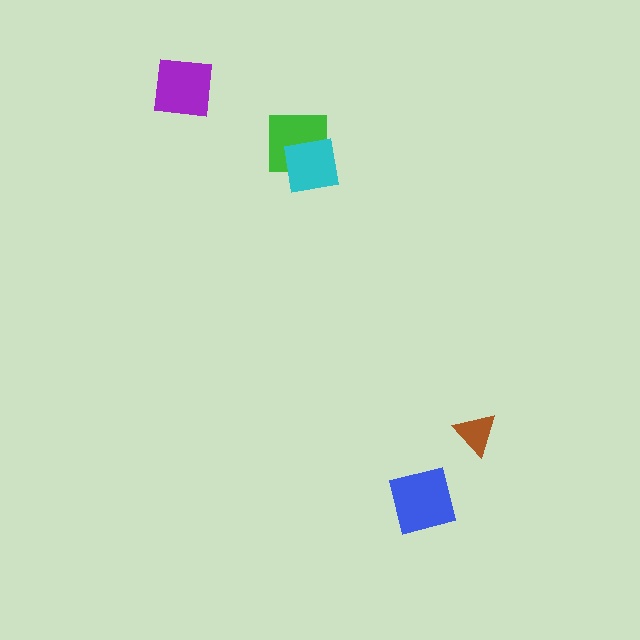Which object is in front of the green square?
The cyan square is in front of the green square.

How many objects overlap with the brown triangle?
0 objects overlap with the brown triangle.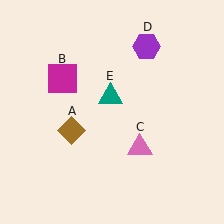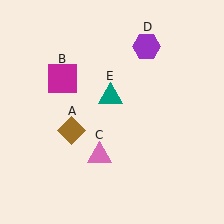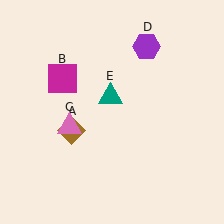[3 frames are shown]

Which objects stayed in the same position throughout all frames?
Brown diamond (object A) and magenta square (object B) and purple hexagon (object D) and teal triangle (object E) remained stationary.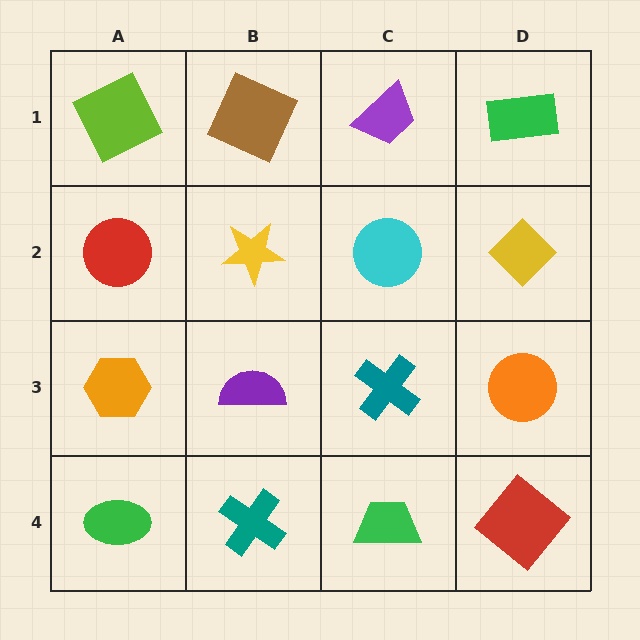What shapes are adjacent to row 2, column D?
A green rectangle (row 1, column D), an orange circle (row 3, column D), a cyan circle (row 2, column C).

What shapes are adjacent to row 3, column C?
A cyan circle (row 2, column C), a green trapezoid (row 4, column C), a purple semicircle (row 3, column B), an orange circle (row 3, column D).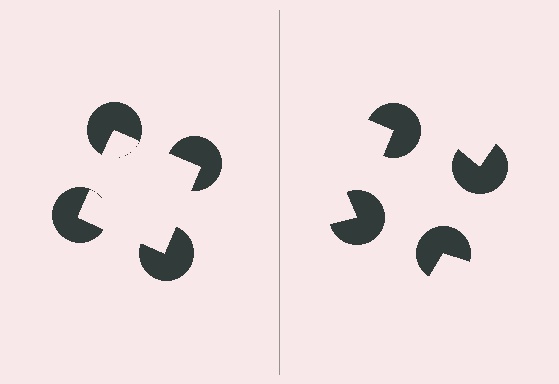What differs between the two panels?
The pac-man discs are positioned identically on both sides; only the wedge orientations differ. On the left they align to a square; on the right they are misaligned.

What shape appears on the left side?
An illusory square.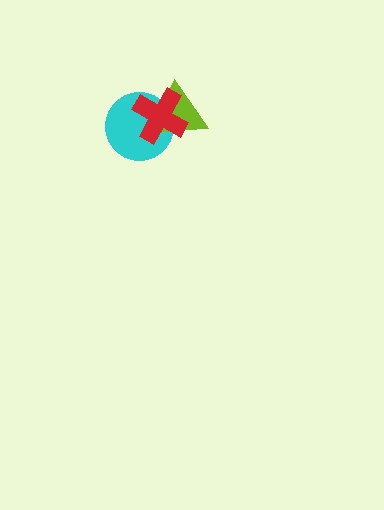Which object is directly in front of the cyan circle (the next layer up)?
The lime triangle is directly in front of the cyan circle.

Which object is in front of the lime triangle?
The red cross is in front of the lime triangle.